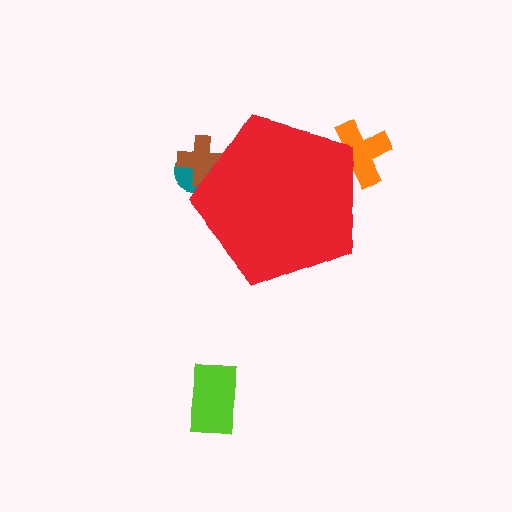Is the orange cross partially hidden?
Yes, the orange cross is partially hidden behind the red pentagon.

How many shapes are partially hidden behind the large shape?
3 shapes are partially hidden.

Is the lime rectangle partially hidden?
No, the lime rectangle is fully visible.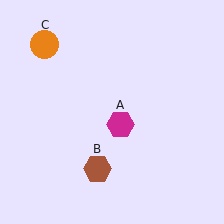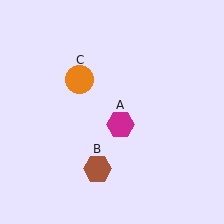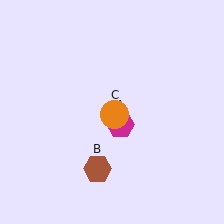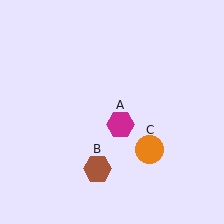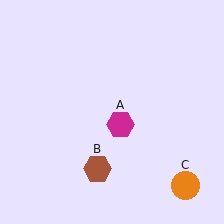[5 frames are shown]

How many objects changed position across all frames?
1 object changed position: orange circle (object C).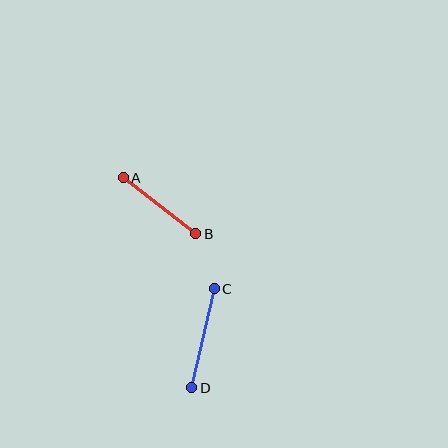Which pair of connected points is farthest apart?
Points C and D are farthest apart.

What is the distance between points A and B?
The distance is approximately 92 pixels.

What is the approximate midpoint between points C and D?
The midpoint is at approximately (203, 338) pixels.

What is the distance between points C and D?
The distance is approximately 102 pixels.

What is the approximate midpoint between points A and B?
The midpoint is at approximately (160, 206) pixels.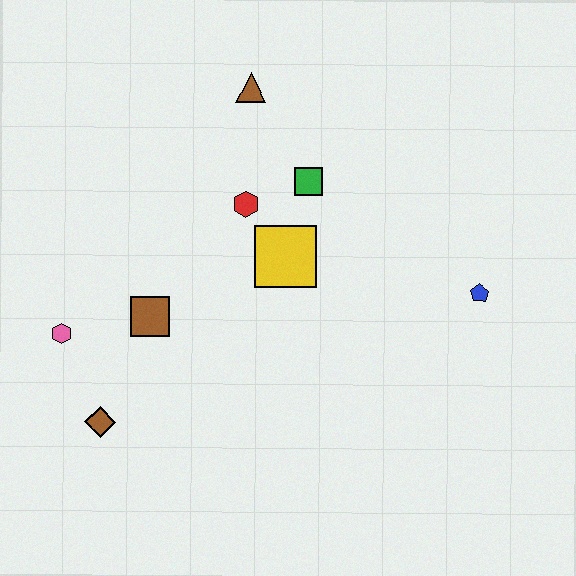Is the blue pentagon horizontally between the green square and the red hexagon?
No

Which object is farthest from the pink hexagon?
The blue pentagon is farthest from the pink hexagon.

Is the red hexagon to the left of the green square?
Yes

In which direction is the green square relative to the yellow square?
The green square is above the yellow square.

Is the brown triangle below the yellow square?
No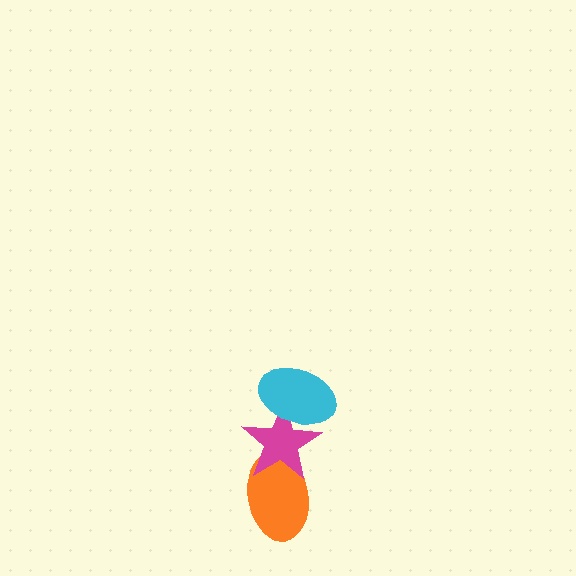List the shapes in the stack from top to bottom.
From top to bottom: the cyan ellipse, the magenta star, the orange ellipse.